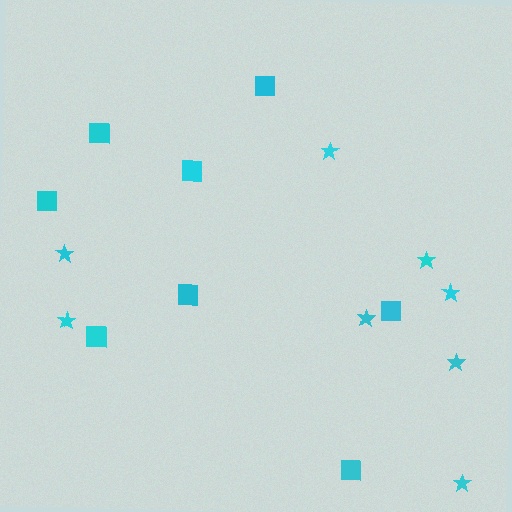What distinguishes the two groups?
There are 2 groups: one group of stars (8) and one group of squares (8).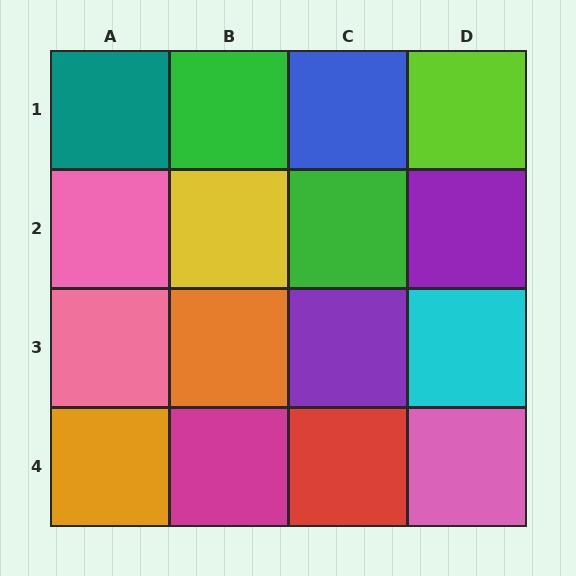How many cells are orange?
2 cells are orange.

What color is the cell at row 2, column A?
Pink.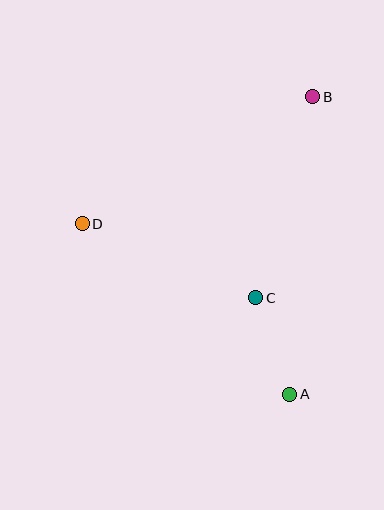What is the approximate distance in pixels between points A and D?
The distance between A and D is approximately 269 pixels.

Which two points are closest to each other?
Points A and C are closest to each other.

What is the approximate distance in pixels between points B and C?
The distance between B and C is approximately 209 pixels.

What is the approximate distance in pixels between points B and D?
The distance between B and D is approximately 263 pixels.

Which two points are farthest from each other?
Points A and B are farthest from each other.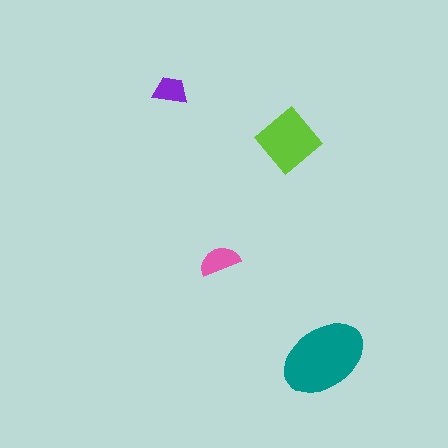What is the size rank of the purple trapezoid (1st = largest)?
4th.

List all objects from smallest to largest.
The purple trapezoid, the pink semicircle, the lime diamond, the teal ellipse.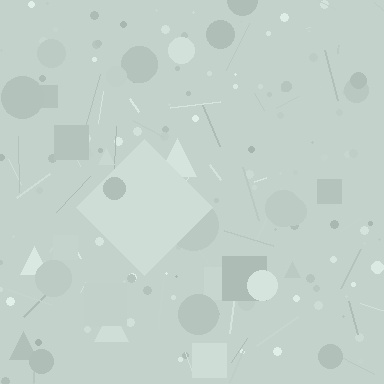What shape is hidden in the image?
A diamond is hidden in the image.